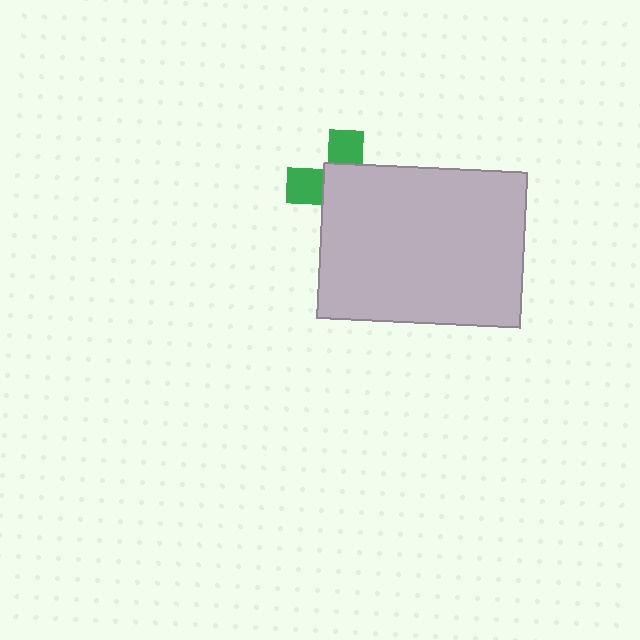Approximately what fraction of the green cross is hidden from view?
Roughly 65% of the green cross is hidden behind the light gray rectangle.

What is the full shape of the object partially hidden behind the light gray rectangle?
The partially hidden object is a green cross.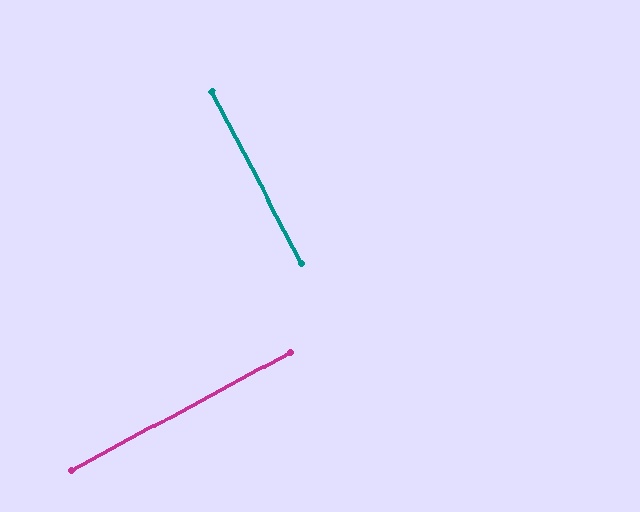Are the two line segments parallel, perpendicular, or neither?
Perpendicular — they meet at approximately 89°.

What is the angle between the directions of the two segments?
Approximately 89 degrees.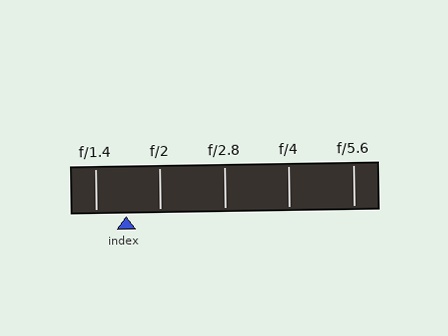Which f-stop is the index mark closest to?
The index mark is closest to f/1.4.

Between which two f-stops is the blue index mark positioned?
The index mark is between f/1.4 and f/2.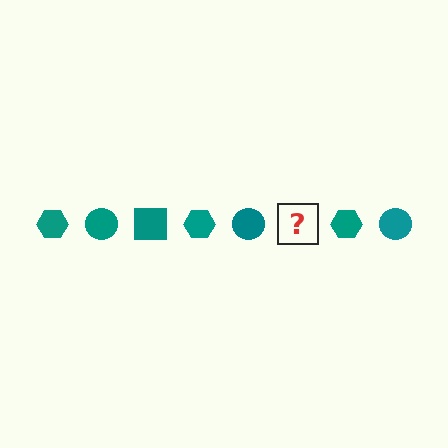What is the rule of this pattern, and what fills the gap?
The rule is that the pattern cycles through hexagon, circle, square shapes in teal. The gap should be filled with a teal square.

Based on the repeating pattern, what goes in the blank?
The blank should be a teal square.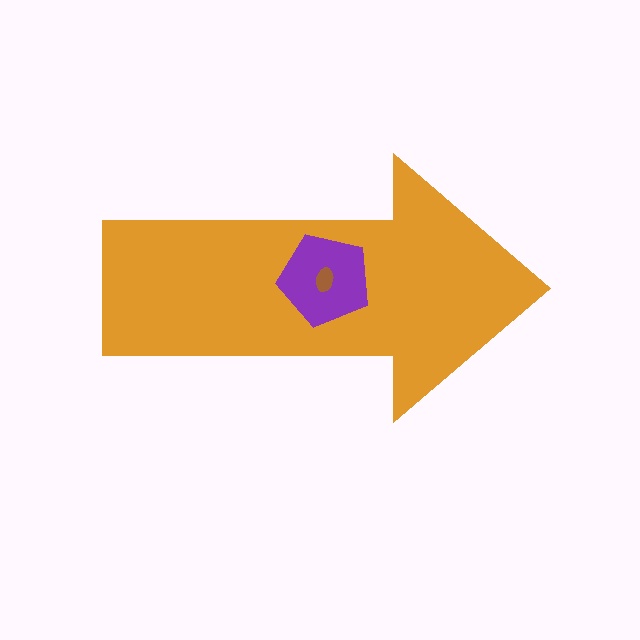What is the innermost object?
The brown ellipse.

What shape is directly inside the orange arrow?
The purple pentagon.